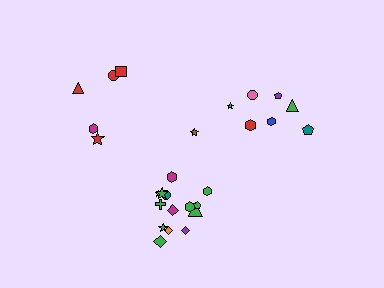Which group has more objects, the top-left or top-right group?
The top-right group.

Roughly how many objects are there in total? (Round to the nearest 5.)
Roughly 25 objects in total.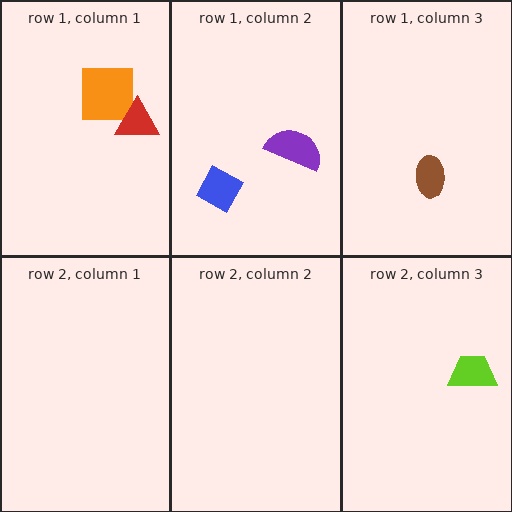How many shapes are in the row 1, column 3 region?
1.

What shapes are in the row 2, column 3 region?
The lime trapezoid.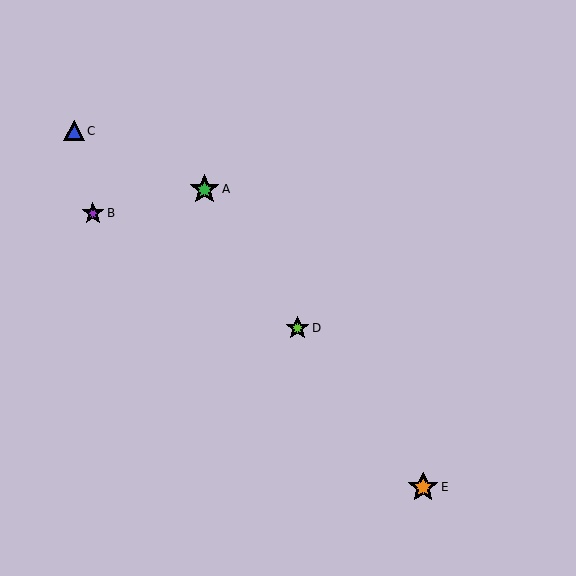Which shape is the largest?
The orange star (labeled E) is the largest.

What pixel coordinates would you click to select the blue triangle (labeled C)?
Click at (74, 131) to select the blue triangle C.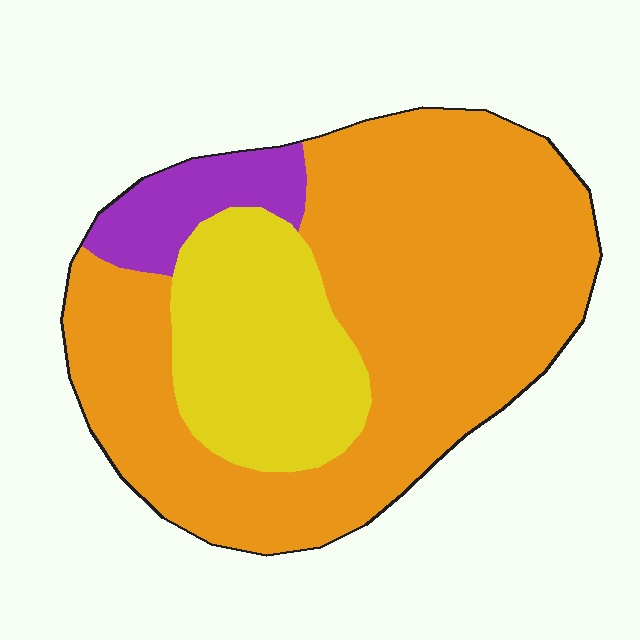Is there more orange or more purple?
Orange.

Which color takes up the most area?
Orange, at roughly 70%.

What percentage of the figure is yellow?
Yellow covers around 25% of the figure.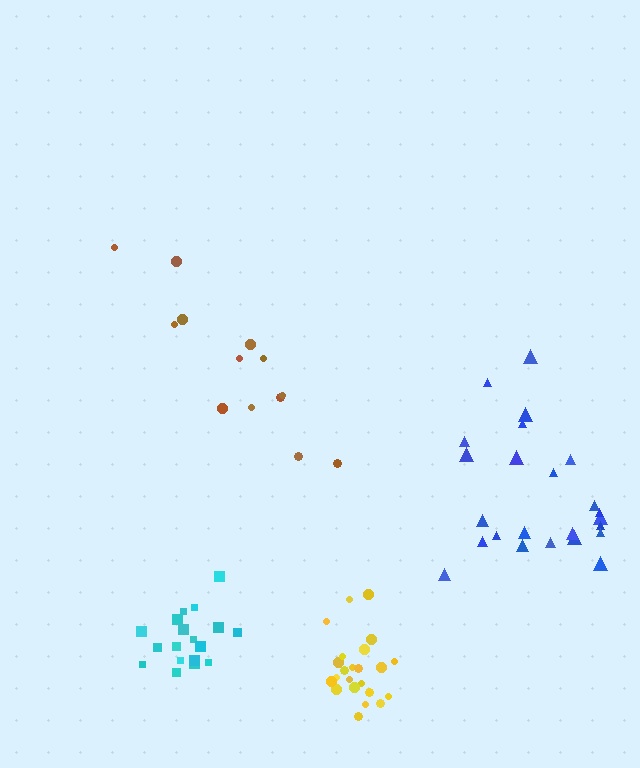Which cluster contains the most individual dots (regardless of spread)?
Blue (24).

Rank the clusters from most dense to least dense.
yellow, cyan, blue, brown.